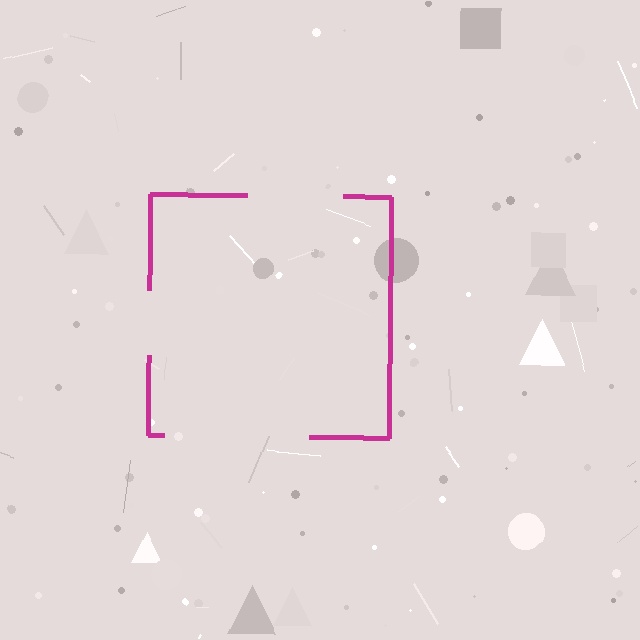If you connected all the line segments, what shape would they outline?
They would outline a square.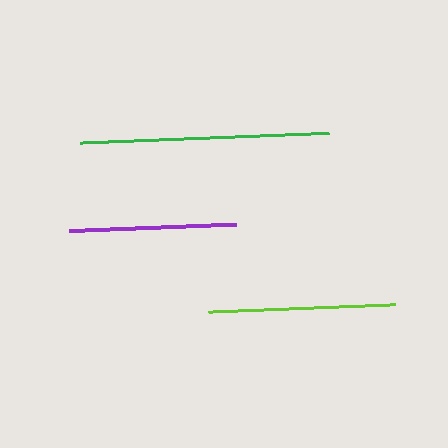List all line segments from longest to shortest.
From longest to shortest: green, lime, purple.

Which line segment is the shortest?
The purple line is the shortest at approximately 167 pixels.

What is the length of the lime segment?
The lime segment is approximately 188 pixels long.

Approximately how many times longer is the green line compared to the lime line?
The green line is approximately 1.3 times the length of the lime line.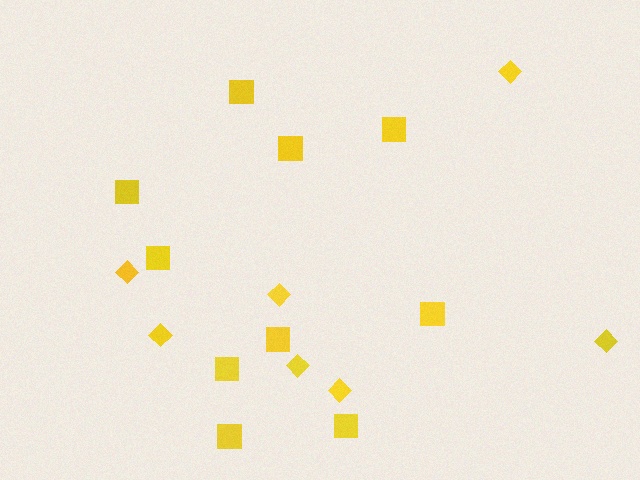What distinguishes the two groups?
There are 2 groups: one group of squares (10) and one group of diamonds (7).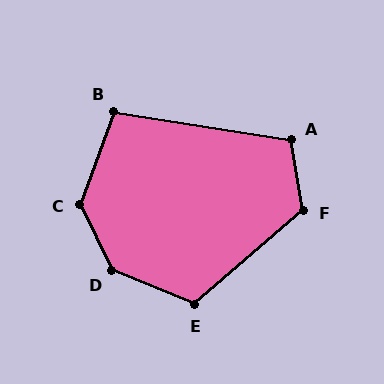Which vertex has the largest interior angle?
D, at approximately 137 degrees.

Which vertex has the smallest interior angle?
B, at approximately 101 degrees.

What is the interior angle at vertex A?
Approximately 108 degrees (obtuse).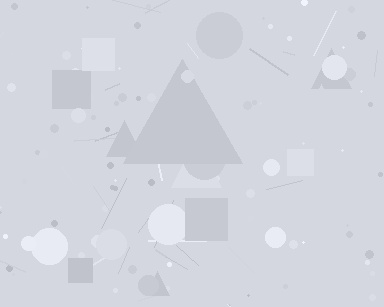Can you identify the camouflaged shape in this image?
The camouflaged shape is a triangle.